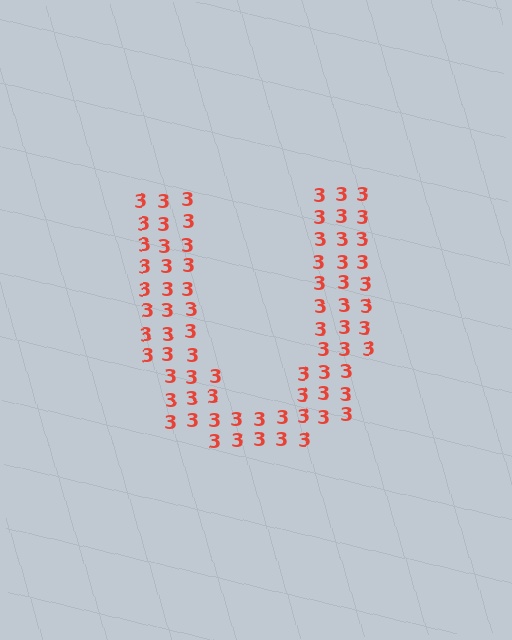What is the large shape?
The large shape is the letter U.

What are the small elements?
The small elements are digit 3's.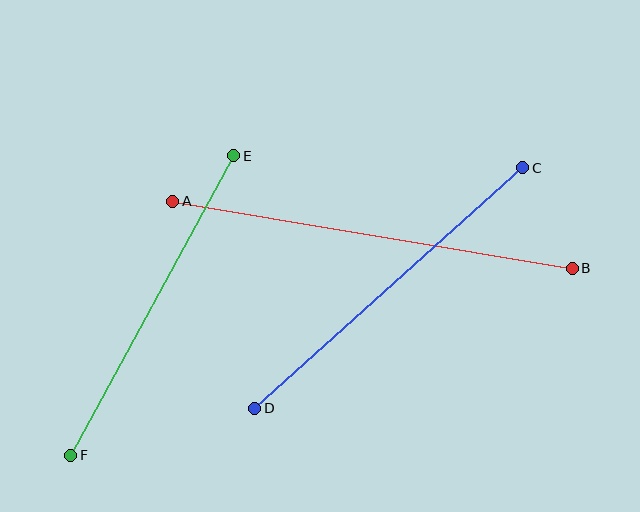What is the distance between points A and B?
The distance is approximately 405 pixels.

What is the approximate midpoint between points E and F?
The midpoint is at approximately (152, 306) pixels.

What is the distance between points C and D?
The distance is approximately 360 pixels.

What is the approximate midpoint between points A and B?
The midpoint is at approximately (372, 235) pixels.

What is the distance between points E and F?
The distance is approximately 341 pixels.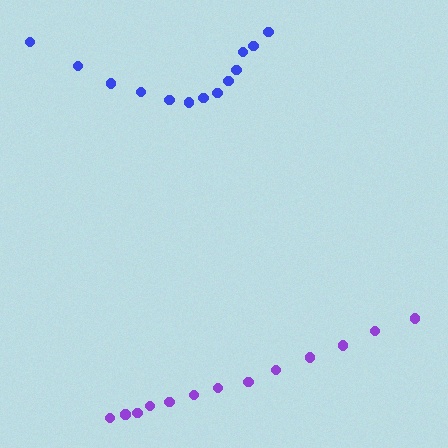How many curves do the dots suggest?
There are 2 distinct paths.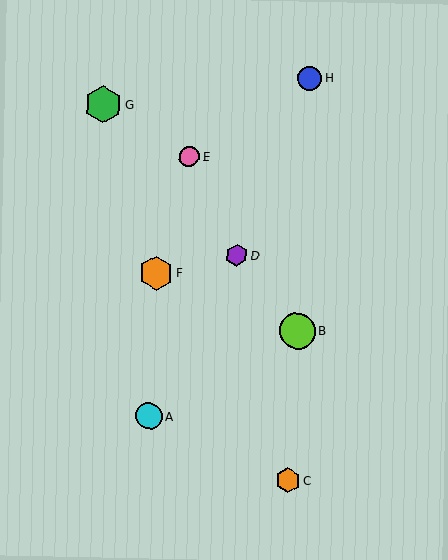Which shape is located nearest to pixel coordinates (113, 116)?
The green hexagon (labeled G) at (103, 105) is nearest to that location.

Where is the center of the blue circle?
The center of the blue circle is at (310, 78).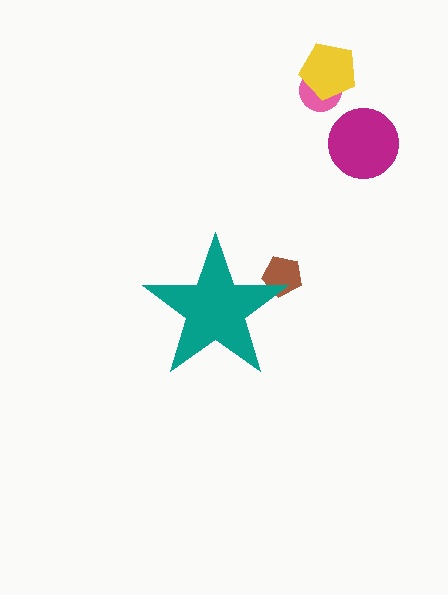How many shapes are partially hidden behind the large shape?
1 shape is partially hidden.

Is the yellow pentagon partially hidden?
No, the yellow pentagon is fully visible.